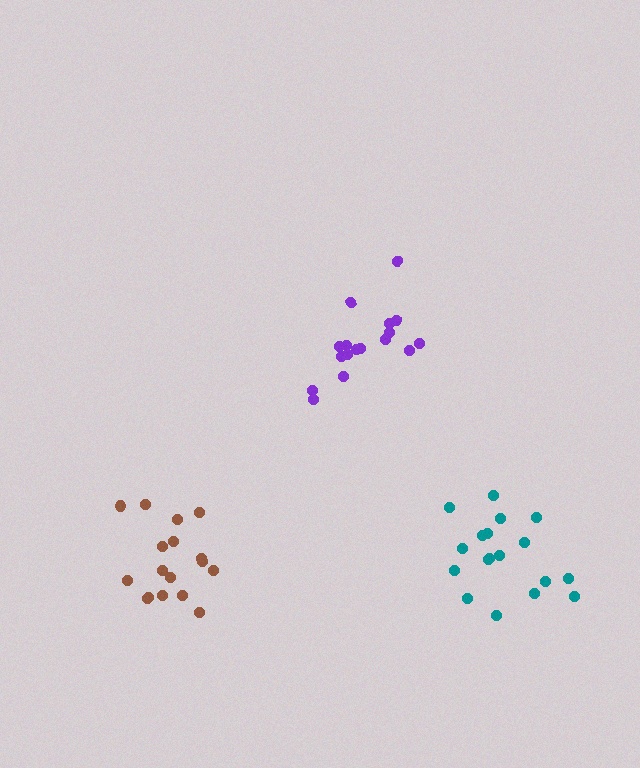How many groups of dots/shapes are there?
There are 3 groups.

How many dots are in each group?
Group 1: 17 dots, Group 2: 17 dots, Group 3: 18 dots (52 total).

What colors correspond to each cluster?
The clusters are colored: purple, brown, teal.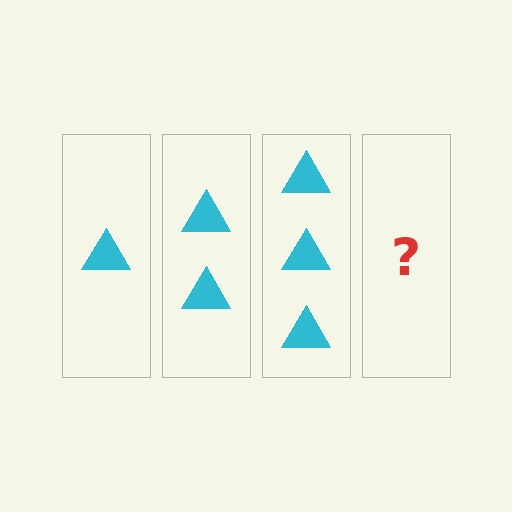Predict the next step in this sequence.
The next step is 4 triangles.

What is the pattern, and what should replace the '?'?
The pattern is that each step adds one more triangle. The '?' should be 4 triangles.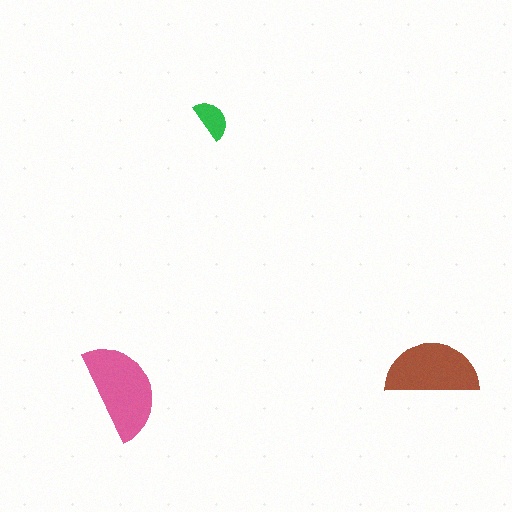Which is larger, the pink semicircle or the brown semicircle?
The pink one.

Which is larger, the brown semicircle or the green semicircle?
The brown one.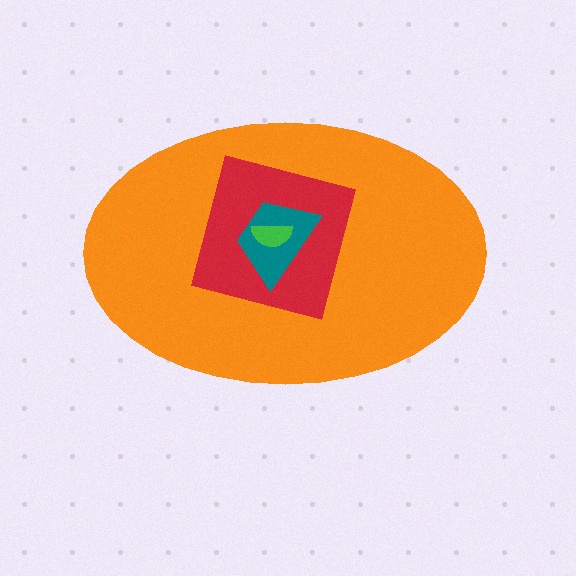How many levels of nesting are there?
4.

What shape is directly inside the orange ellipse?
The red square.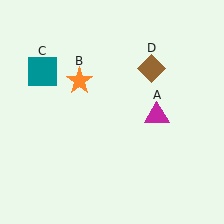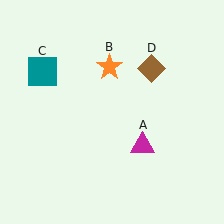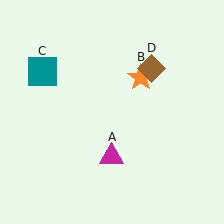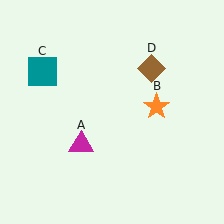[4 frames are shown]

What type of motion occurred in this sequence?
The magenta triangle (object A), orange star (object B) rotated clockwise around the center of the scene.